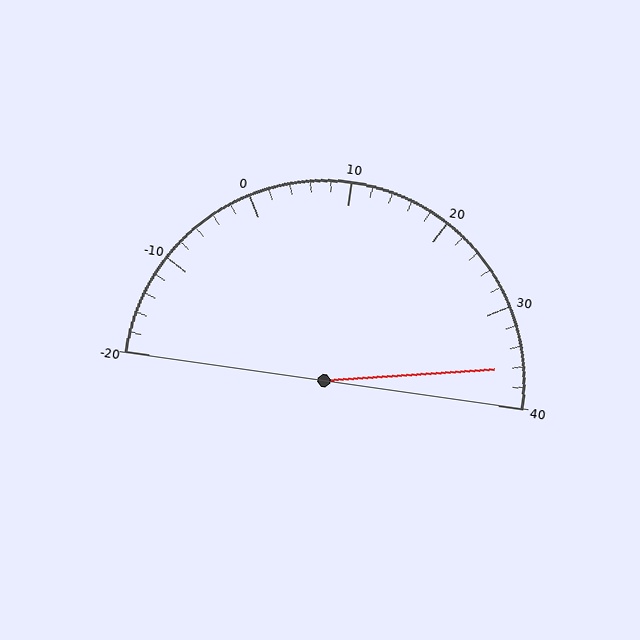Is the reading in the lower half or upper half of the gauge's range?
The reading is in the upper half of the range (-20 to 40).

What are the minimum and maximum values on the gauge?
The gauge ranges from -20 to 40.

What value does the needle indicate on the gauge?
The needle indicates approximately 36.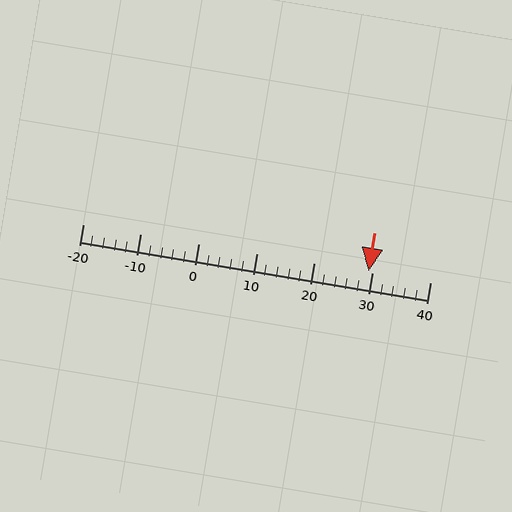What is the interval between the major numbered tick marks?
The major tick marks are spaced 10 units apart.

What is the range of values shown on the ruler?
The ruler shows values from -20 to 40.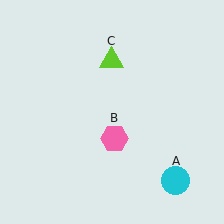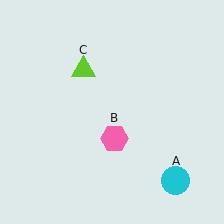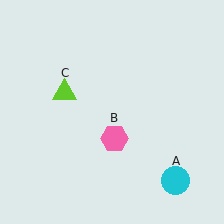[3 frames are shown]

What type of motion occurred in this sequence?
The lime triangle (object C) rotated counterclockwise around the center of the scene.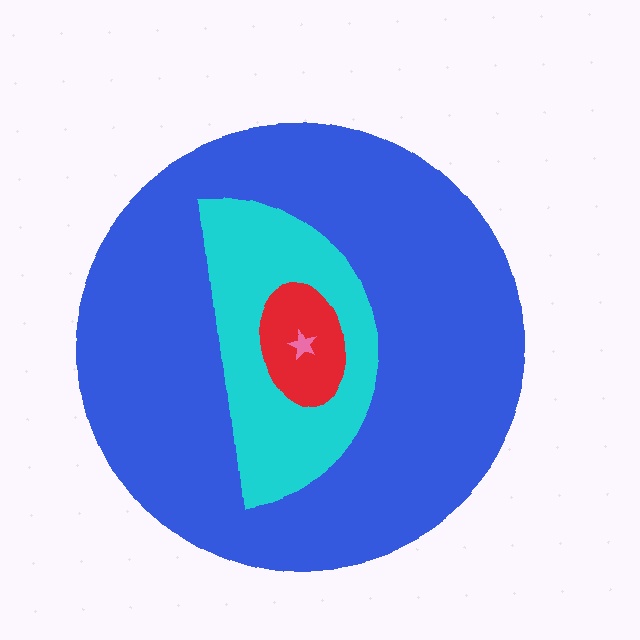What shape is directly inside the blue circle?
The cyan semicircle.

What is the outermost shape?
The blue circle.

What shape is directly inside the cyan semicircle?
The red ellipse.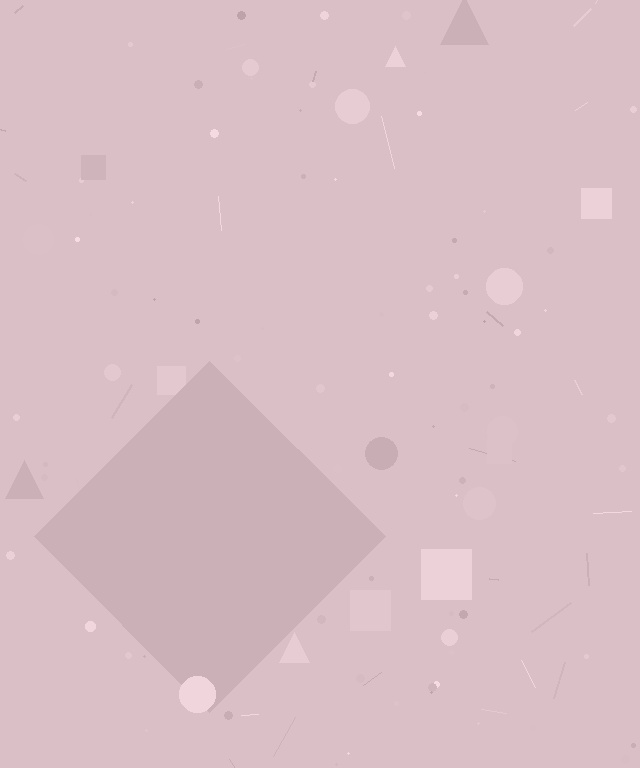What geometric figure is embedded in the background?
A diamond is embedded in the background.